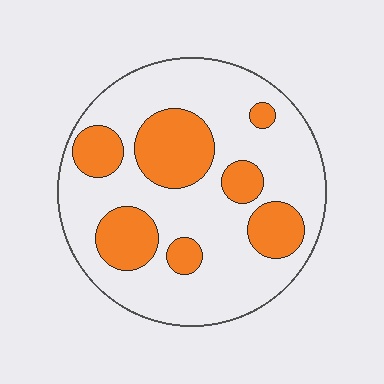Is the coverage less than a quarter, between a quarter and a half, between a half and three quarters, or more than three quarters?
Between a quarter and a half.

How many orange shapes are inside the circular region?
7.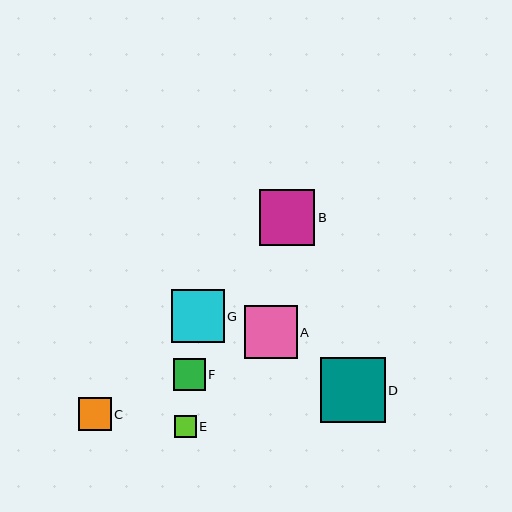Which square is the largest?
Square D is the largest with a size of approximately 65 pixels.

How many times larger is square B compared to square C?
Square B is approximately 1.7 times the size of square C.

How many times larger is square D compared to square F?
Square D is approximately 2.0 times the size of square F.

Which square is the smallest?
Square E is the smallest with a size of approximately 22 pixels.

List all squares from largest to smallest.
From largest to smallest: D, B, A, G, C, F, E.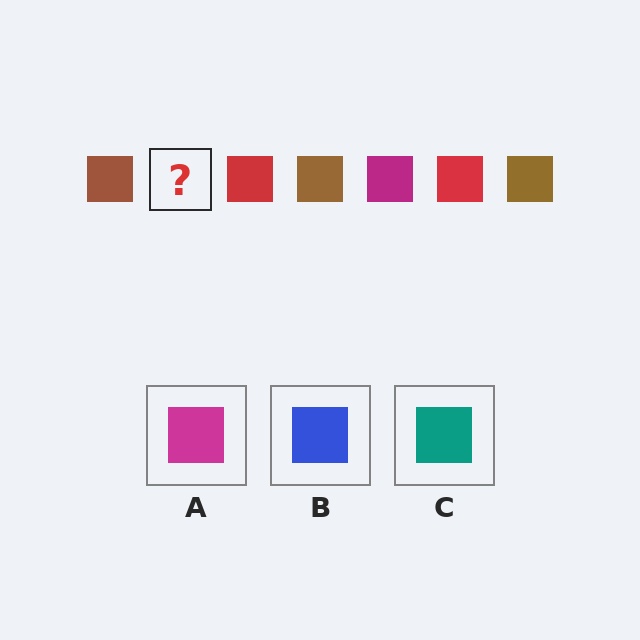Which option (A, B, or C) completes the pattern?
A.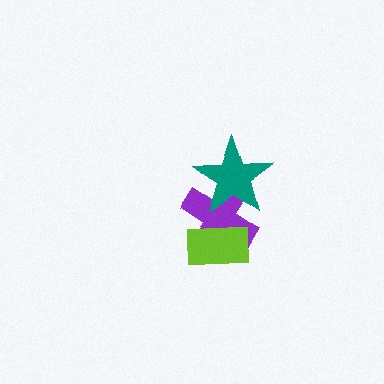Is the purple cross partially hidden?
Yes, it is partially covered by another shape.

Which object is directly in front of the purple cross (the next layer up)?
The lime rectangle is directly in front of the purple cross.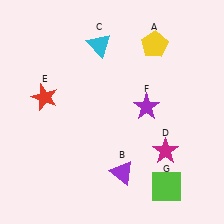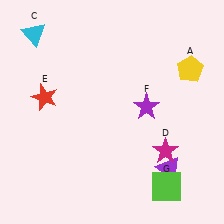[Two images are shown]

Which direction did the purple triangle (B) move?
The purple triangle (B) moved right.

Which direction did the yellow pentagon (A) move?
The yellow pentagon (A) moved right.